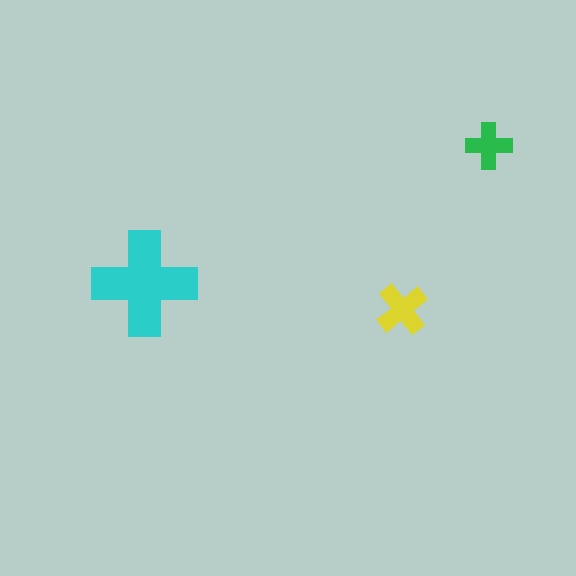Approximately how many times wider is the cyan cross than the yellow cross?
About 2 times wider.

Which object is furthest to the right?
The green cross is rightmost.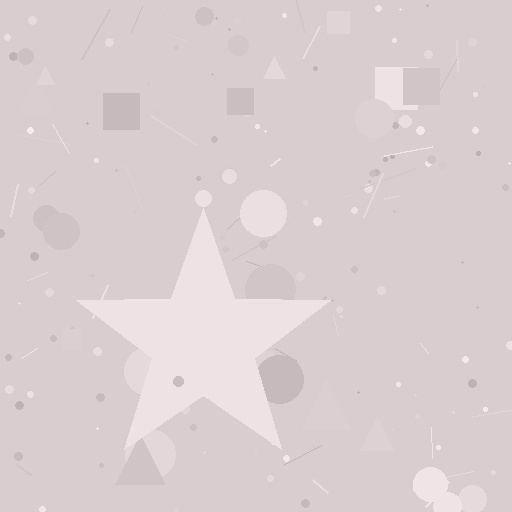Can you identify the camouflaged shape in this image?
The camouflaged shape is a star.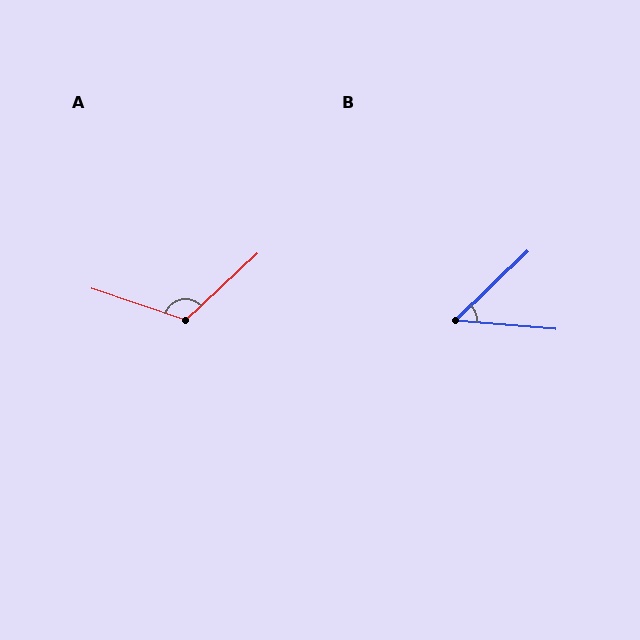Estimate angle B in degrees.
Approximately 48 degrees.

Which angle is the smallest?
B, at approximately 48 degrees.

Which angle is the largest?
A, at approximately 118 degrees.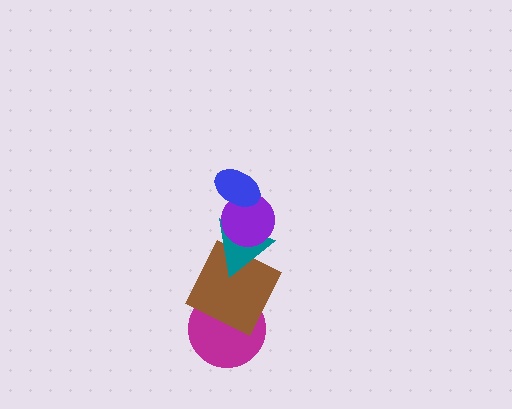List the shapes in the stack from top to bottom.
From top to bottom: the blue ellipse, the purple circle, the teal triangle, the brown square, the magenta circle.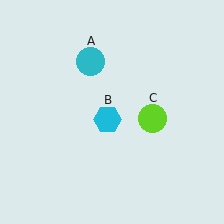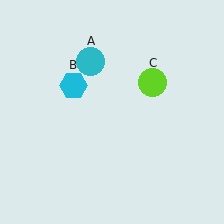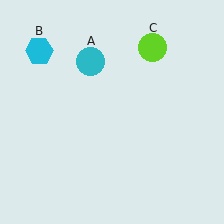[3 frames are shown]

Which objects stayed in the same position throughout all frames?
Cyan circle (object A) remained stationary.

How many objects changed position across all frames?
2 objects changed position: cyan hexagon (object B), lime circle (object C).